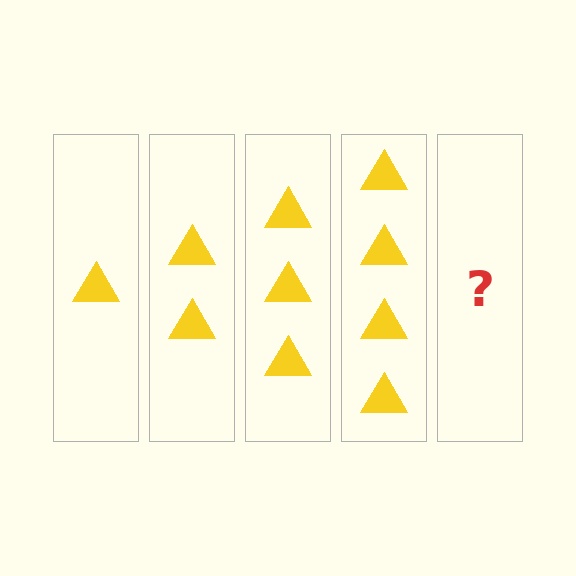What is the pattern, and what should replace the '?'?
The pattern is that each step adds one more triangle. The '?' should be 5 triangles.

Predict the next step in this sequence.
The next step is 5 triangles.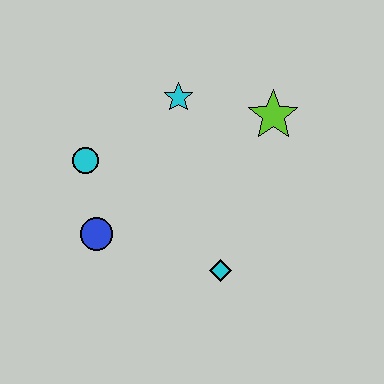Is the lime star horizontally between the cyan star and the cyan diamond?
No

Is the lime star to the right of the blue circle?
Yes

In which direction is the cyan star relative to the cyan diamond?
The cyan star is above the cyan diamond.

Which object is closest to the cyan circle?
The blue circle is closest to the cyan circle.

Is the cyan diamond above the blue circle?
No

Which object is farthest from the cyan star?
The cyan diamond is farthest from the cyan star.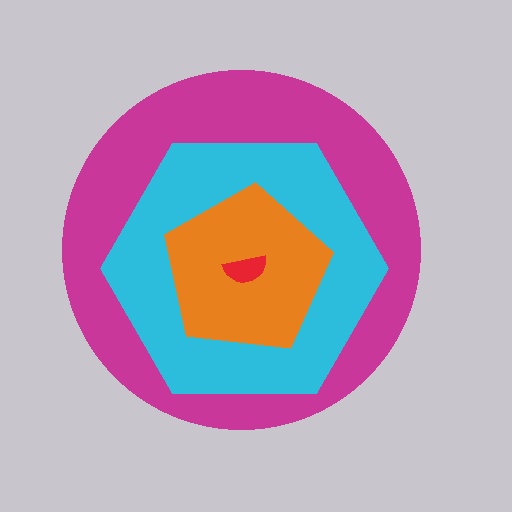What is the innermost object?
The red semicircle.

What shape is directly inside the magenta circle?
The cyan hexagon.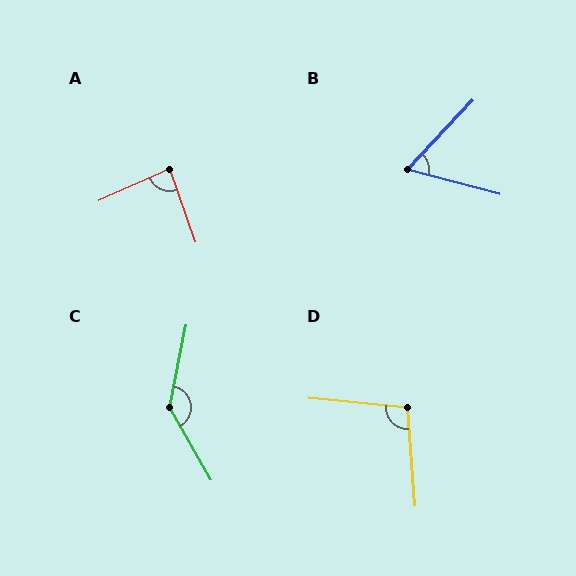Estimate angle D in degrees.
Approximately 100 degrees.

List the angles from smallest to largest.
B (62°), A (85°), D (100°), C (139°).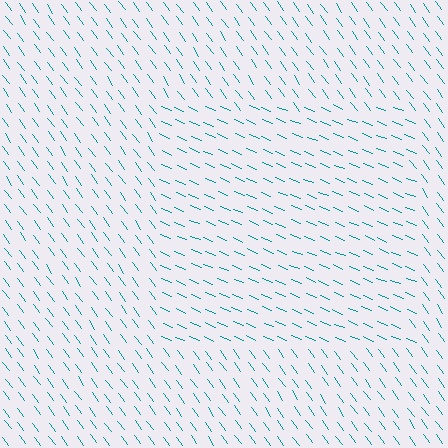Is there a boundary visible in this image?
Yes, there is a texture boundary formed by a change in line orientation.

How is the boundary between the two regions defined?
The boundary is defined purely by a change in line orientation (approximately 31 degrees difference). All lines are the same color and thickness.